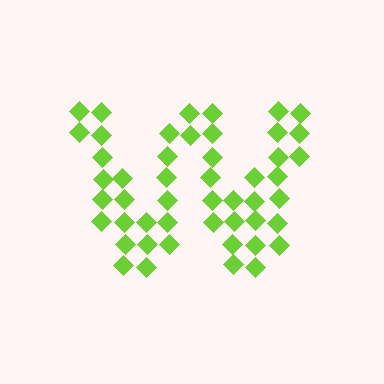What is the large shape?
The large shape is the letter W.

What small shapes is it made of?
It is made of small diamonds.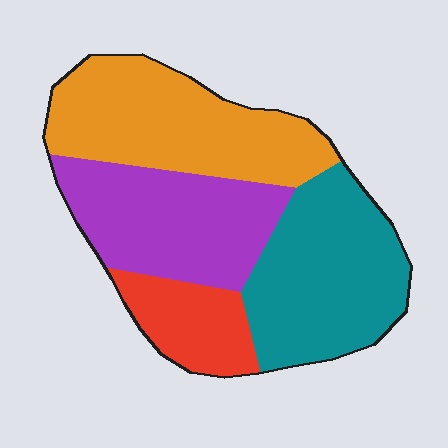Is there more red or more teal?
Teal.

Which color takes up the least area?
Red, at roughly 15%.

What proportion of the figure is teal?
Teal covers around 30% of the figure.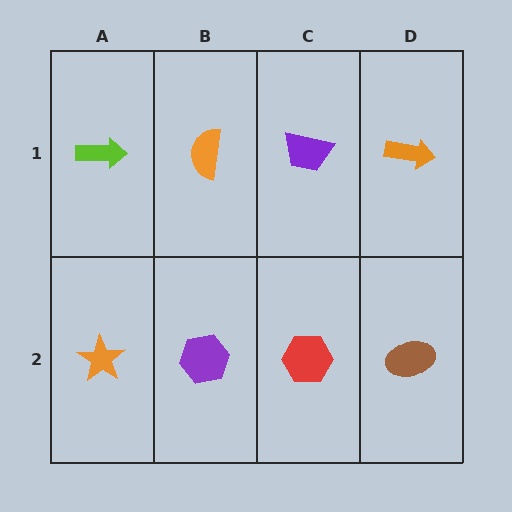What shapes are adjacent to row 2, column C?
A purple trapezoid (row 1, column C), a purple hexagon (row 2, column B), a brown ellipse (row 2, column D).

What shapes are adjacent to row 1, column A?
An orange star (row 2, column A), an orange semicircle (row 1, column B).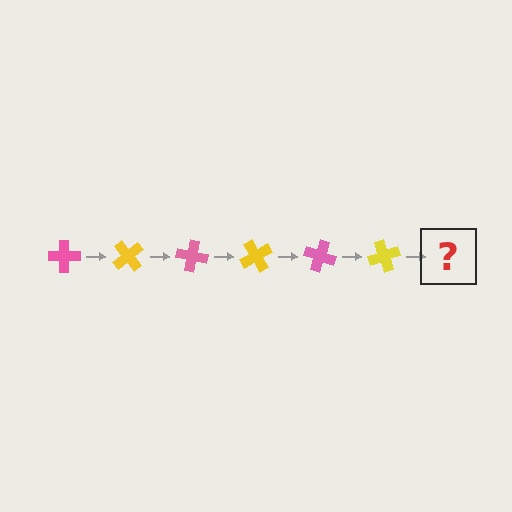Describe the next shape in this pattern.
It should be a pink cross, rotated 300 degrees from the start.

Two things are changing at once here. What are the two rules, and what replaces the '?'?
The two rules are that it rotates 50 degrees each step and the color cycles through pink and yellow. The '?' should be a pink cross, rotated 300 degrees from the start.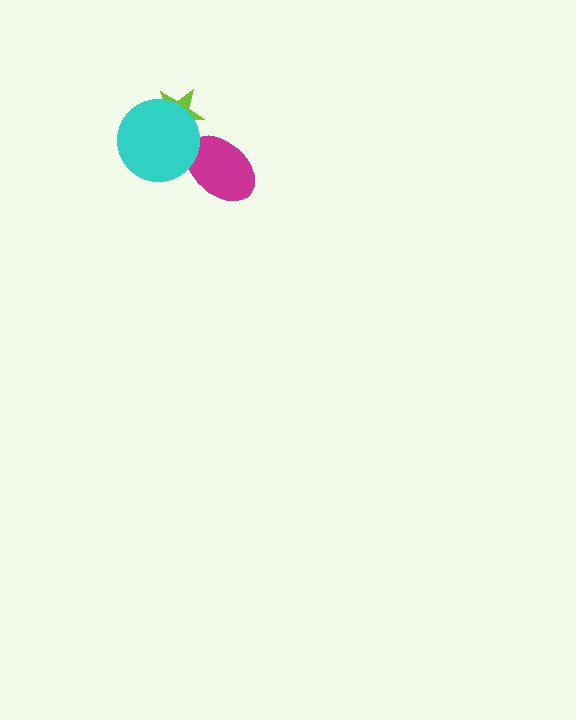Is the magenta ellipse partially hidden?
Yes, it is partially covered by another shape.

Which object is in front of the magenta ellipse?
The cyan circle is in front of the magenta ellipse.